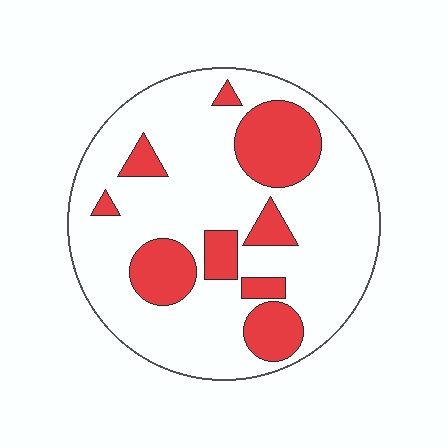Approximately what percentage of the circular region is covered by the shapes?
Approximately 25%.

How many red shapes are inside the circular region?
9.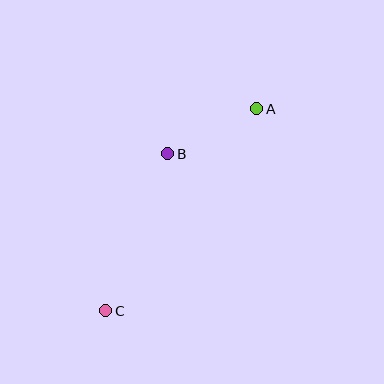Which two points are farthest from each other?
Points A and C are farthest from each other.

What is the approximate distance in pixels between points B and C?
The distance between B and C is approximately 169 pixels.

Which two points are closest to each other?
Points A and B are closest to each other.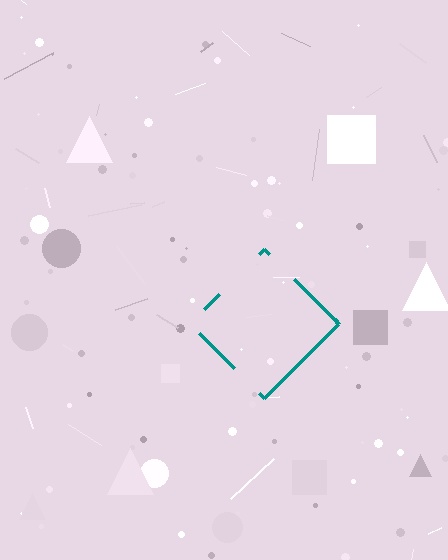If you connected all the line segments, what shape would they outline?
They would outline a diamond.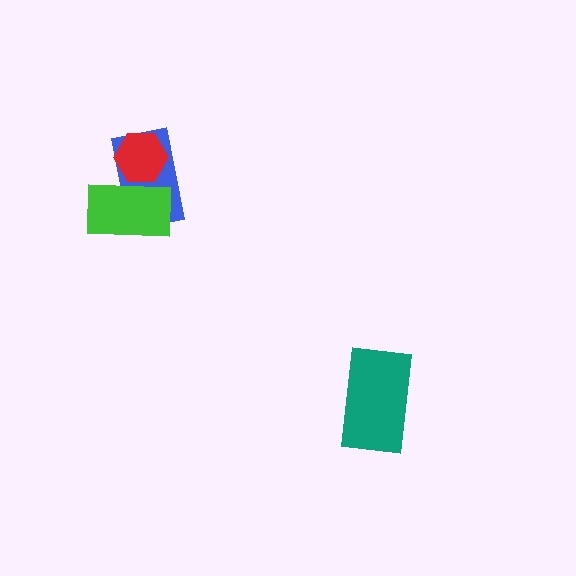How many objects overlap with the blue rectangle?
2 objects overlap with the blue rectangle.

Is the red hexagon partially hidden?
Yes, it is partially covered by another shape.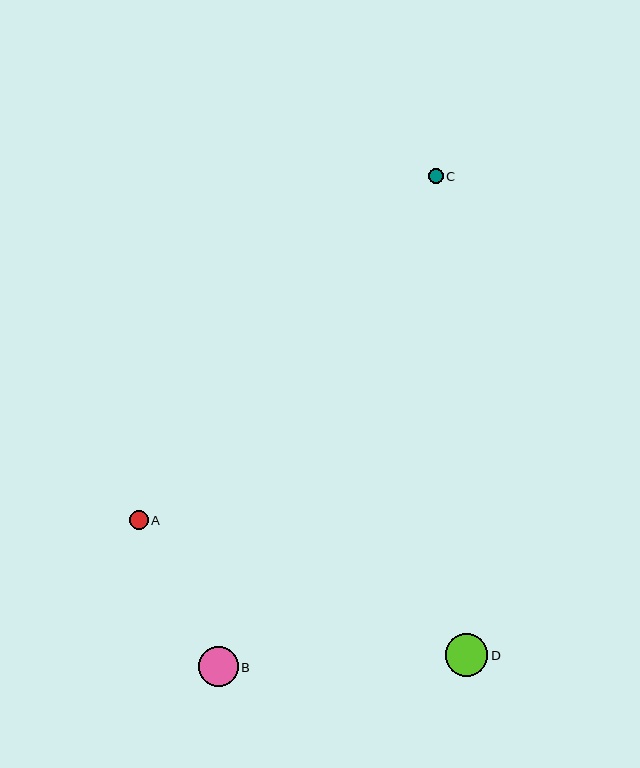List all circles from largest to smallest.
From largest to smallest: D, B, A, C.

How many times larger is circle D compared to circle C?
Circle D is approximately 2.8 times the size of circle C.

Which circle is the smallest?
Circle C is the smallest with a size of approximately 15 pixels.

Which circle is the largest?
Circle D is the largest with a size of approximately 43 pixels.